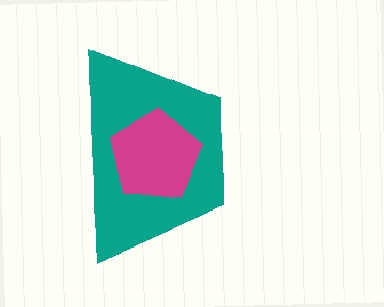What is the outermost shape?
The teal trapezoid.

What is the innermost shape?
The magenta pentagon.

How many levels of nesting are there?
2.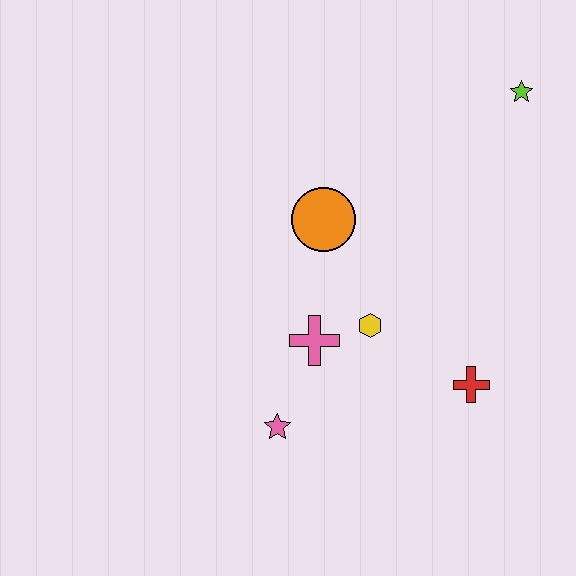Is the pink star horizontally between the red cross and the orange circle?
No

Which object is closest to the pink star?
The pink cross is closest to the pink star.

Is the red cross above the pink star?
Yes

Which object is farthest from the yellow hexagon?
The lime star is farthest from the yellow hexagon.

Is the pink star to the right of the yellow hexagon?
No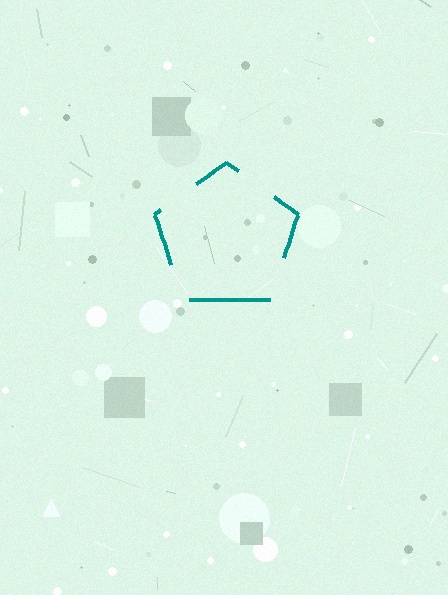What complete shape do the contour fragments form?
The contour fragments form a pentagon.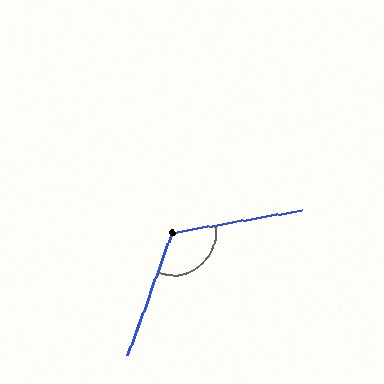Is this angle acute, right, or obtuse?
It is obtuse.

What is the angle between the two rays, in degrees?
Approximately 120 degrees.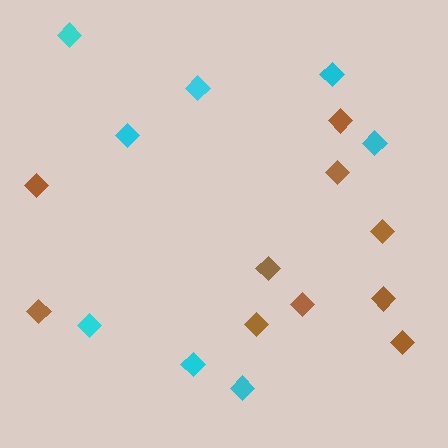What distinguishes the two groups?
There are 2 groups: one group of cyan diamonds (8) and one group of brown diamonds (10).